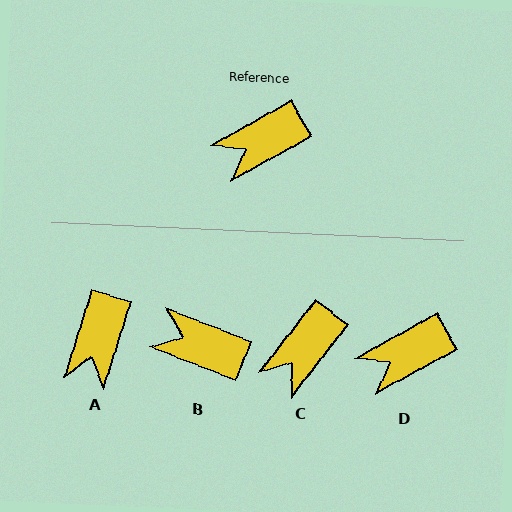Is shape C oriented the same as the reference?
No, it is off by about 23 degrees.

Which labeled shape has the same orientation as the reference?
D.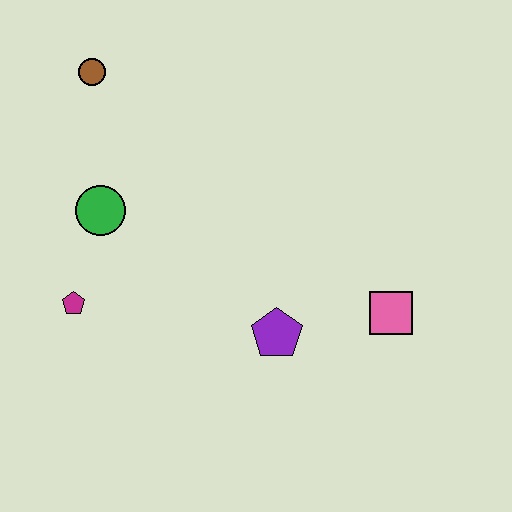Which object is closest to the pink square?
The purple pentagon is closest to the pink square.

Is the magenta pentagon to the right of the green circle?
No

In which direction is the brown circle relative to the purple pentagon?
The brown circle is above the purple pentagon.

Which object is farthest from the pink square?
The brown circle is farthest from the pink square.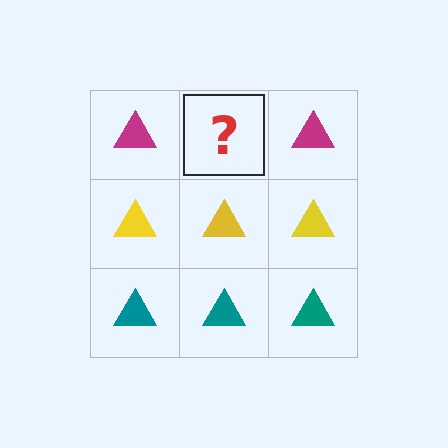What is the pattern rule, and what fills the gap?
The rule is that each row has a consistent color. The gap should be filled with a magenta triangle.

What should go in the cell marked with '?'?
The missing cell should contain a magenta triangle.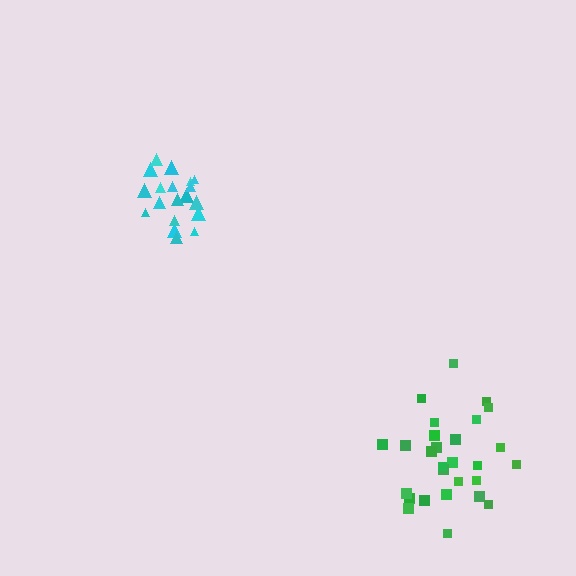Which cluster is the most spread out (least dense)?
Green.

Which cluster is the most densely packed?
Cyan.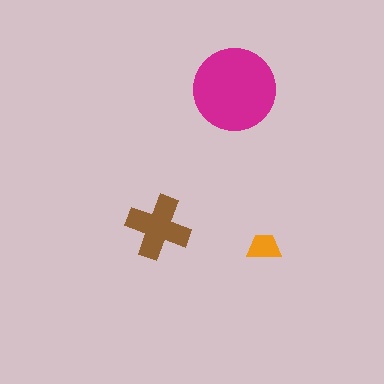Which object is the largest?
The magenta circle.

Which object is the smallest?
The orange trapezoid.